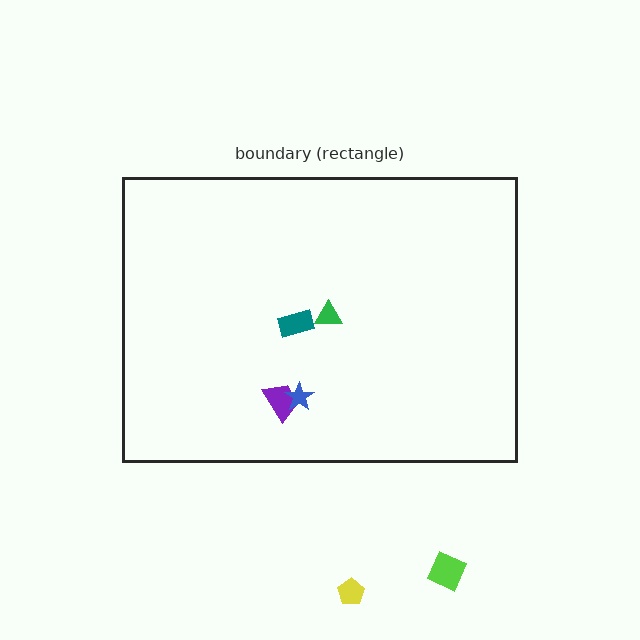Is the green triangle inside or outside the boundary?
Inside.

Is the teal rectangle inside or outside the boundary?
Inside.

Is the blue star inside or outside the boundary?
Inside.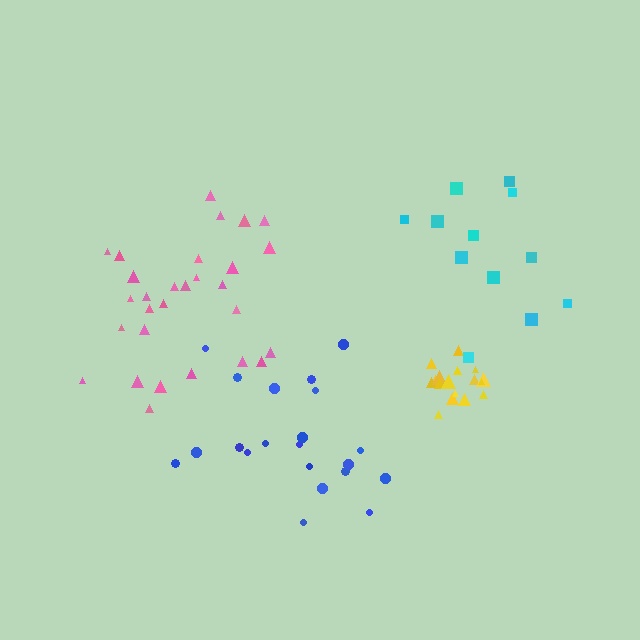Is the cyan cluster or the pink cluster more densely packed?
Pink.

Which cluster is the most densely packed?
Yellow.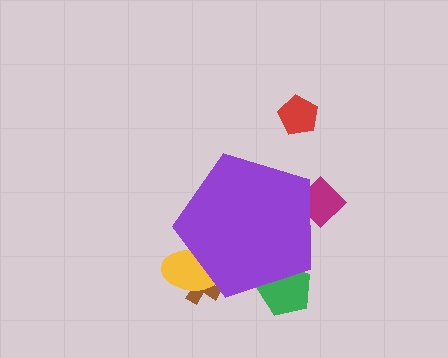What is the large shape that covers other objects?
A purple pentagon.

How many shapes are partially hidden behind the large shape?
4 shapes are partially hidden.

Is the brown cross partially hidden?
Yes, the brown cross is partially hidden behind the purple pentagon.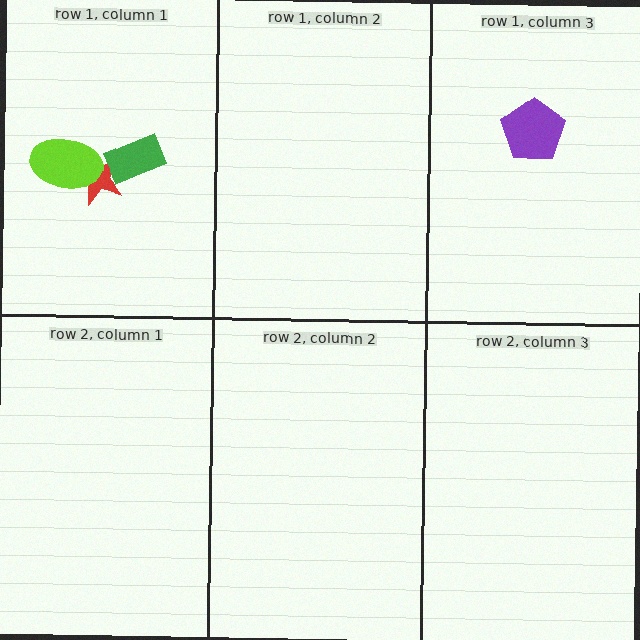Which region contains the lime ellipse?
The row 1, column 1 region.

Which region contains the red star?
The row 1, column 1 region.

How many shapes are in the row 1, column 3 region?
1.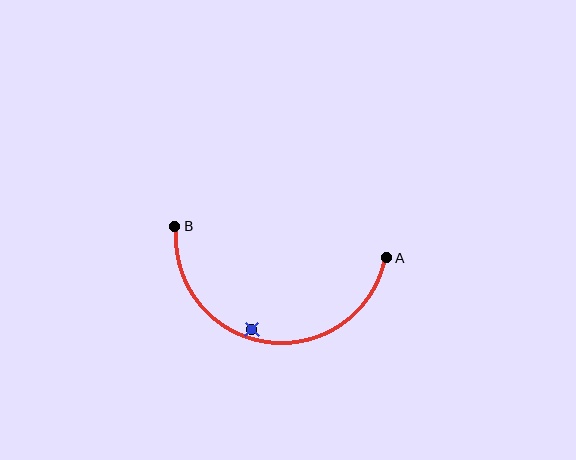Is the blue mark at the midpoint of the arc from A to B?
No — the blue mark does not lie on the arc at all. It sits slightly inside the curve.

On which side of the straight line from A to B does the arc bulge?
The arc bulges below the straight line connecting A and B.